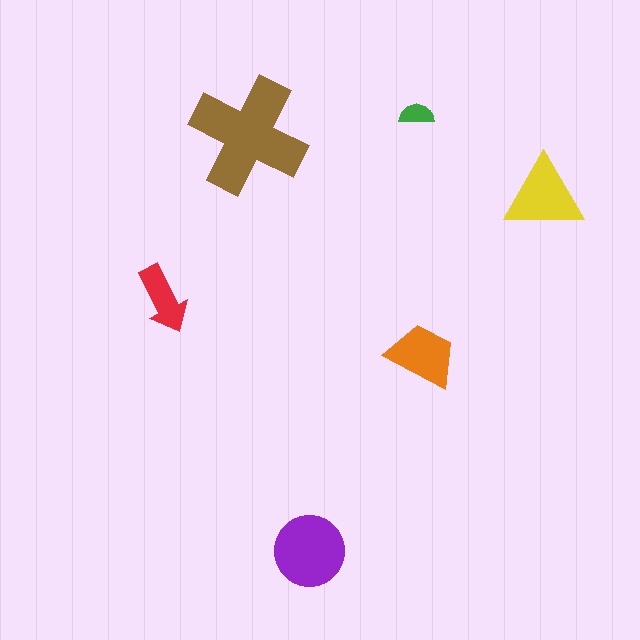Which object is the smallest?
The green semicircle.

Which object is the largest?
The brown cross.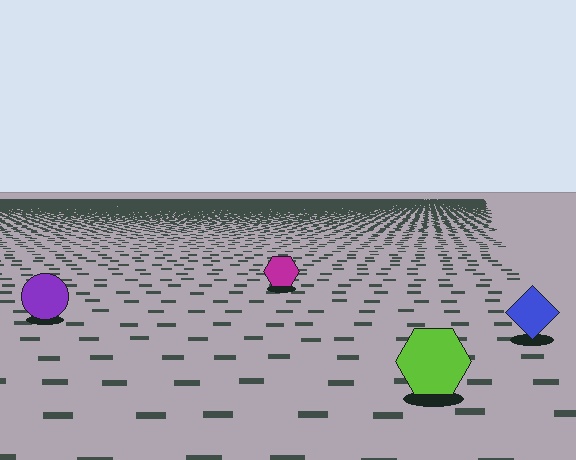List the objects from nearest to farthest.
From nearest to farthest: the lime hexagon, the blue diamond, the purple circle, the magenta hexagon.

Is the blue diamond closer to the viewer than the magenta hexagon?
Yes. The blue diamond is closer — you can tell from the texture gradient: the ground texture is coarser near it.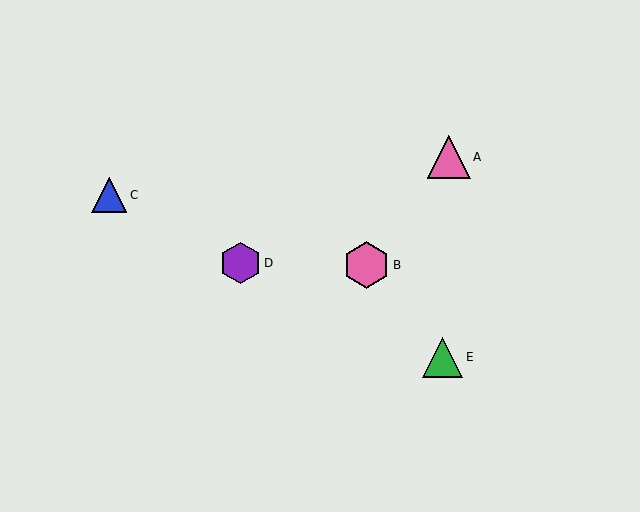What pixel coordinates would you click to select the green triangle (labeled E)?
Click at (443, 357) to select the green triangle E.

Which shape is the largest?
The pink hexagon (labeled B) is the largest.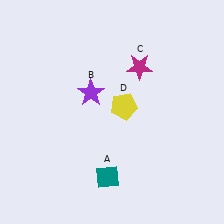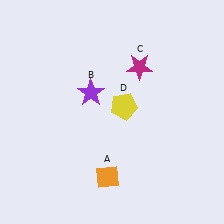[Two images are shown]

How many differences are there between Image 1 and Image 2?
There is 1 difference between the two images.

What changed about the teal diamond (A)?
In Image 1, A is teal. In Image 2, it changed to orange.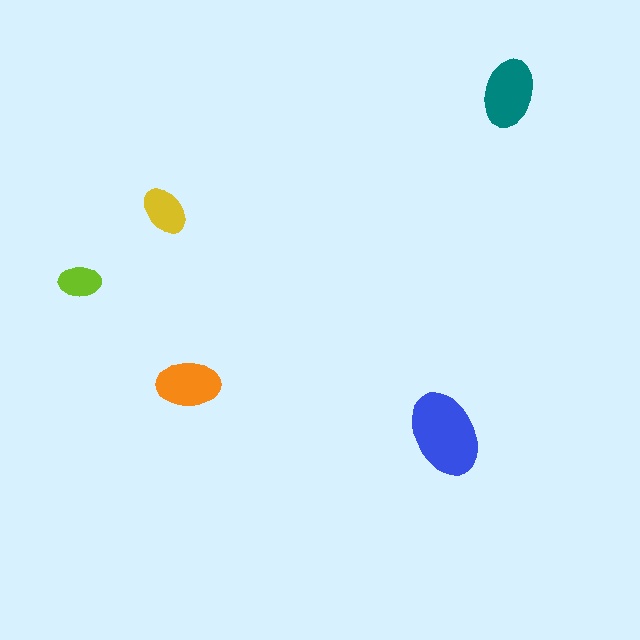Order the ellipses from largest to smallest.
the blue one, the teal one, the orange one, the yellow one, the lime one.